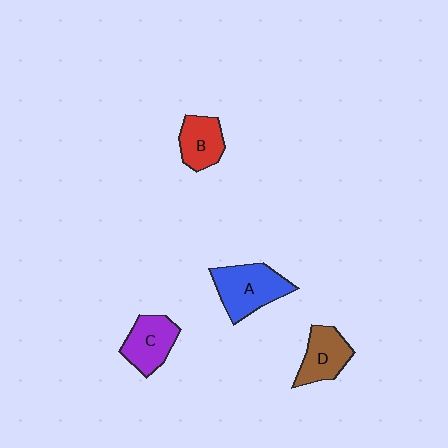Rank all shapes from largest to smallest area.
From largest to smallest: A (blue), C (purple), D (brown), B (red).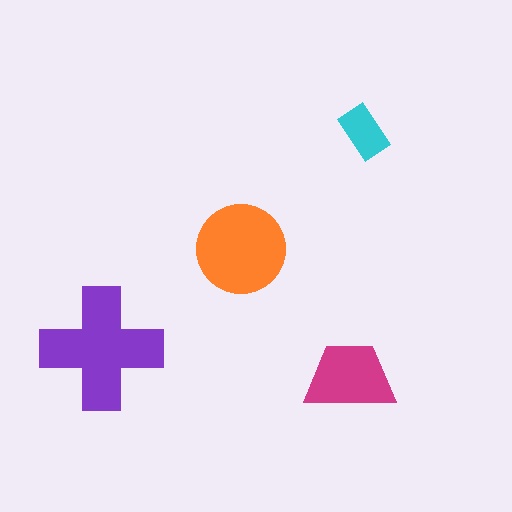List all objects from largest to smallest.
The purple cross, the orange circle, the magenta trapezoid, the cyan rectangle.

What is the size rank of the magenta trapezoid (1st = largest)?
3rd.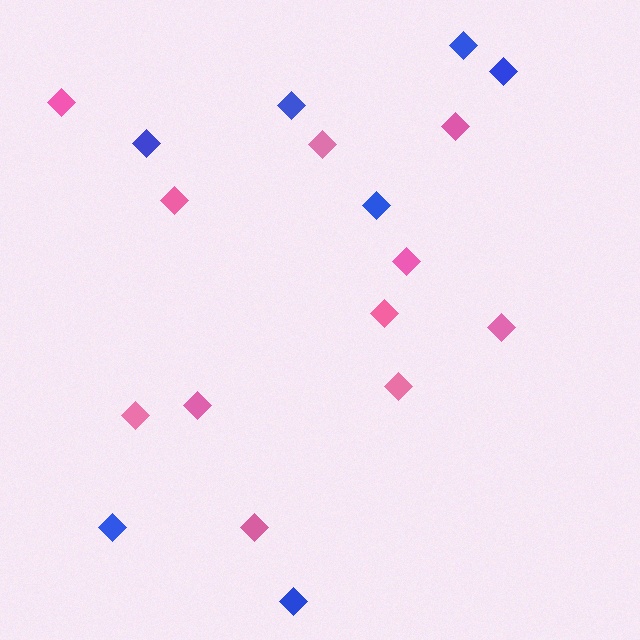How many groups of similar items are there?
There are 2 groups: one group of blue diamonds (7) and one group of pink diamonds (11).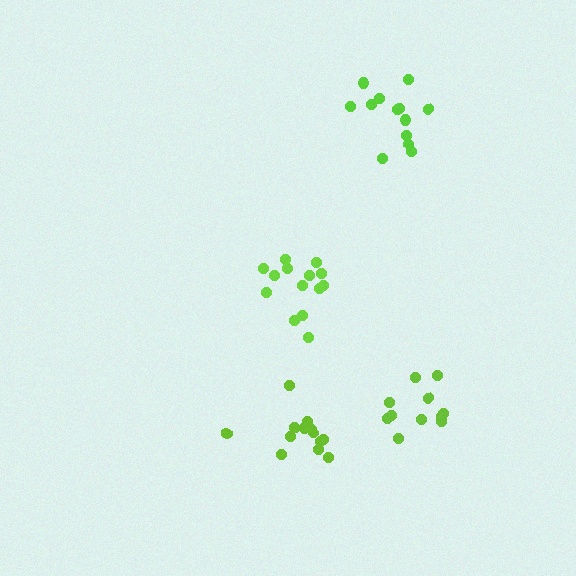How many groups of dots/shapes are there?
There are 4 groups.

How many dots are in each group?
Group 1: 11 dots, Group 2: 13 dots, Group 3: 14 dots, Group 4: 13 dots (51 total).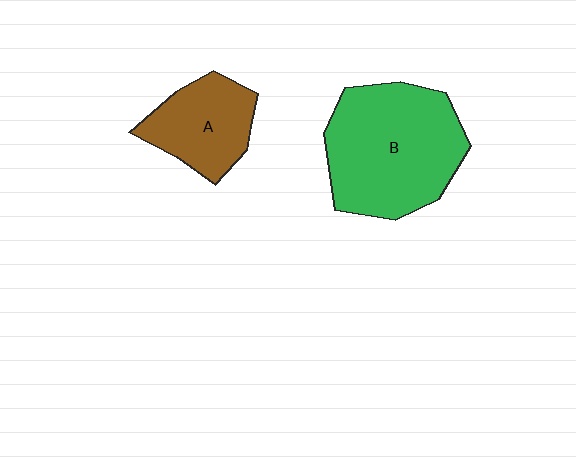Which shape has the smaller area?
Shape A (brown).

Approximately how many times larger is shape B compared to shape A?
Approximately 1.9 times.